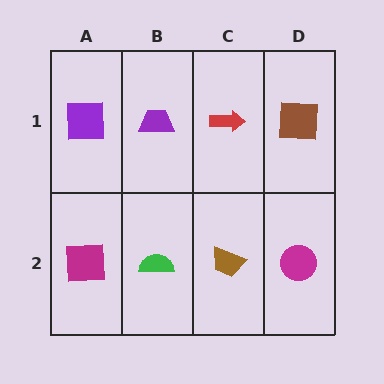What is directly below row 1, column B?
A green semicircle.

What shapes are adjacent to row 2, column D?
A brown square (row 1, column D), a brown trapezoid (row 2, column C).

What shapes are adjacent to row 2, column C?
A red arrow (row 1, column C), a green semicircle (row 2, column B), a magenta circle (row 2, column D).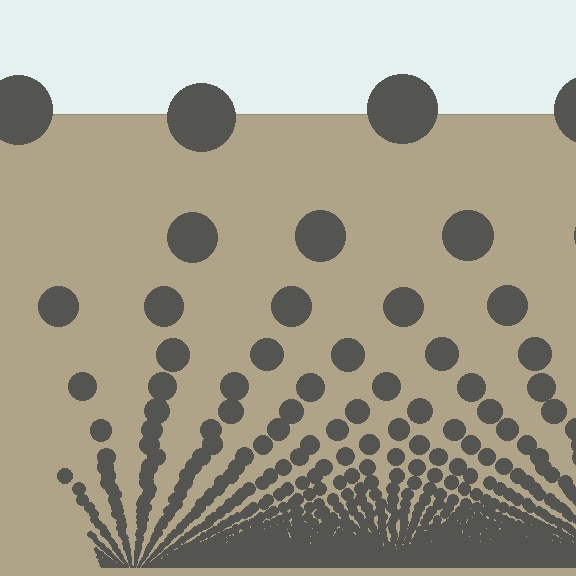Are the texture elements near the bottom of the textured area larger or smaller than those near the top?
Smaller. The gradient is inverted — elements near the bottom are smaller and denser.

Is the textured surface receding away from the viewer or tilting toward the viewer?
The surface appears to tilt toward the viewer. Texture elements get larger and sparser toward the top.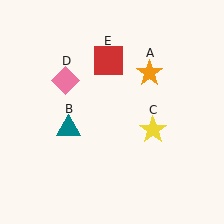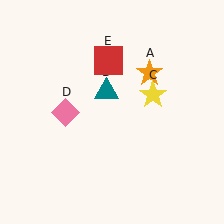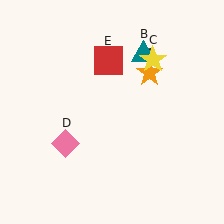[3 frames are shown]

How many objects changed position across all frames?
3 objects changed position: teal triangle (object B), yellow star (object C), pink diamond (object D).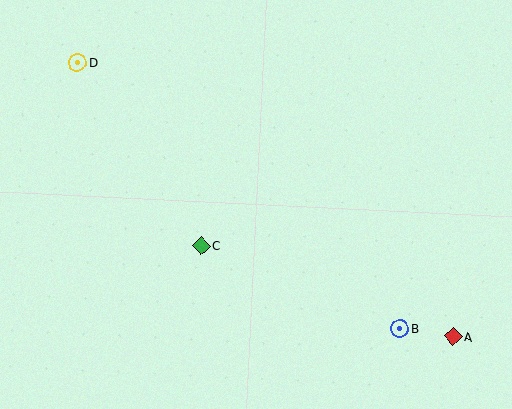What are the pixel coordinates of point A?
Point A is at (453, 337).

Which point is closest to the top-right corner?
Point A is closest to the top-right corner.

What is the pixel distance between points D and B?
The distance between D and B is 418 pixels.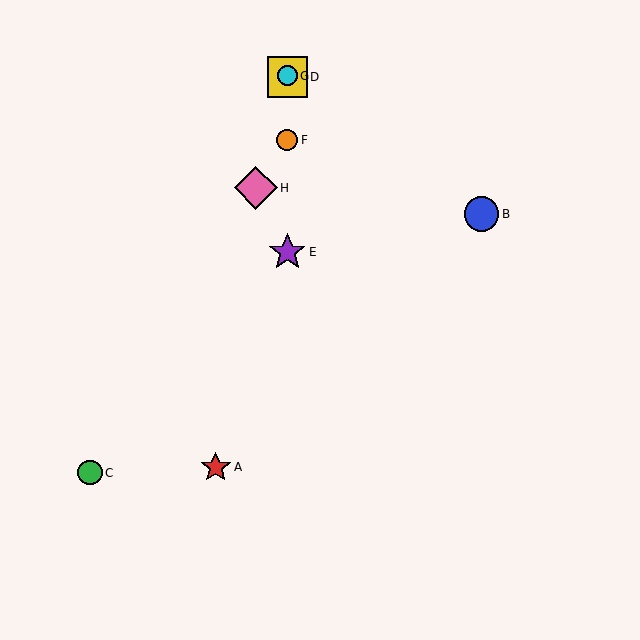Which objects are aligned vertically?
Objects D, E, F, G are aligned vertically.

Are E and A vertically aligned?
No, E is at x≈287 and A is at x≈216.